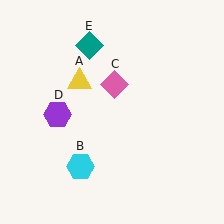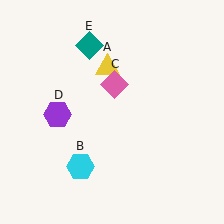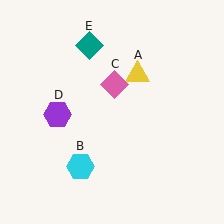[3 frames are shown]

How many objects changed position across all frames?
1 object changed position: yellow triangle (object A).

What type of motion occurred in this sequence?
The yellow triangle (object A) rotated clockwise around the center of the scene.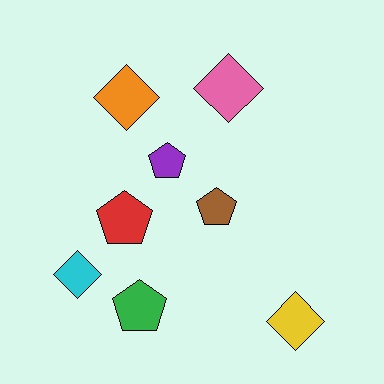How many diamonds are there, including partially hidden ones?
There are 4 diamonds.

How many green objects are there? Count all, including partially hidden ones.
There is 1 green object.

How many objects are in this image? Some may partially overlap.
There are 8 objects.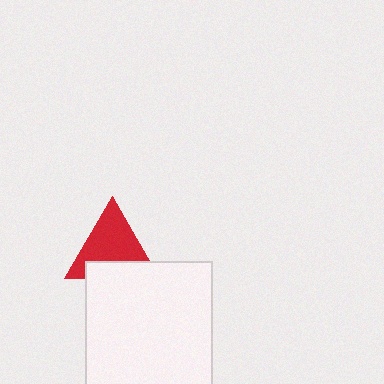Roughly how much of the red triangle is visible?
Most of it is visible (roughly 69%).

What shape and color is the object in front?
The object in front is a white square.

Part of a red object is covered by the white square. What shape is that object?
It is a triangle.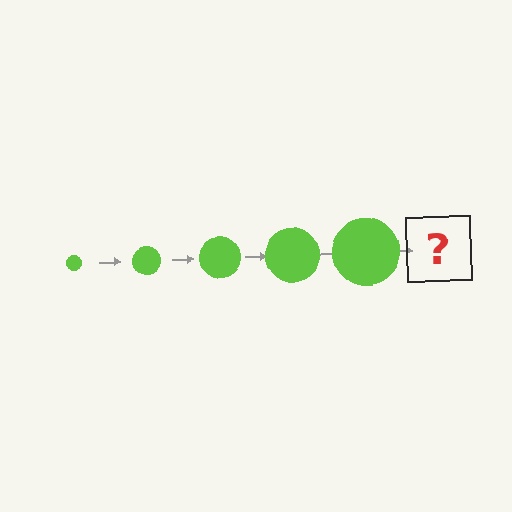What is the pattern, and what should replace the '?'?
The pattern is that the circle gets progressively larger each step. The '?' should be a lime circle, larger than the previous one.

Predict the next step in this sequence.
The next step is a lime circle, larger than the previous one.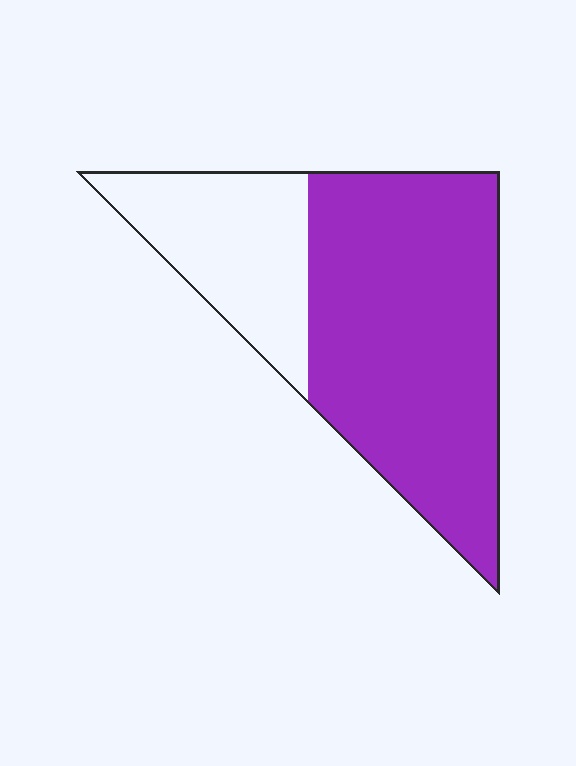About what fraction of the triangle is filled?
About two thirds (2/3).